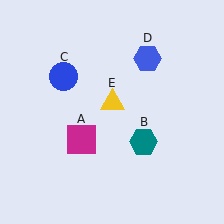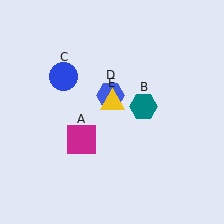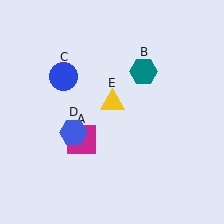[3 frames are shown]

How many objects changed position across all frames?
2 objects changed position: teal hexagon (object B), blue hexagon (object D).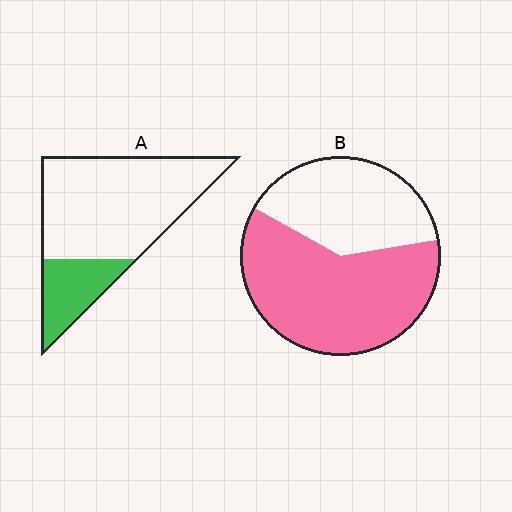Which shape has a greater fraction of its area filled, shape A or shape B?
Shape B.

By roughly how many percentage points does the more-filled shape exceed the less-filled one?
By roughly 35 percentage points (B over A).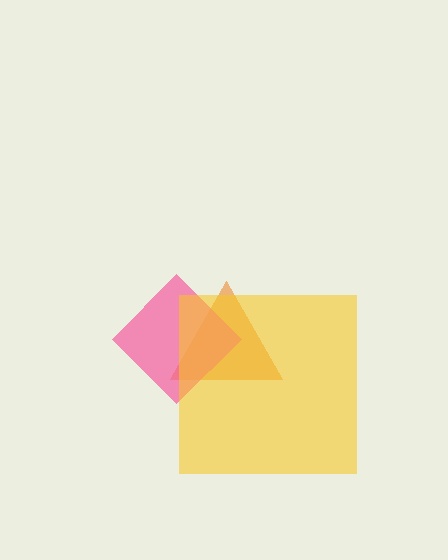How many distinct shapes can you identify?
There are 3 distinct shapes: an orange triangle, a pink diamond, a yellow square.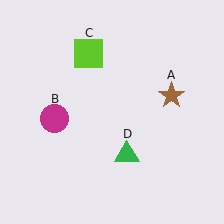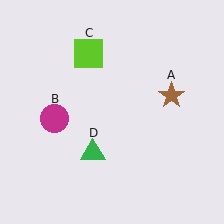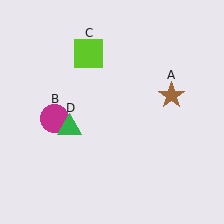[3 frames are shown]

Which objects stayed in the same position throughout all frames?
Brown star (object A) and magenta circle (object B) and lime square (object C) remained stationary.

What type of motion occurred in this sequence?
The green triangle (object D) rotated clockwise around the center of the scene.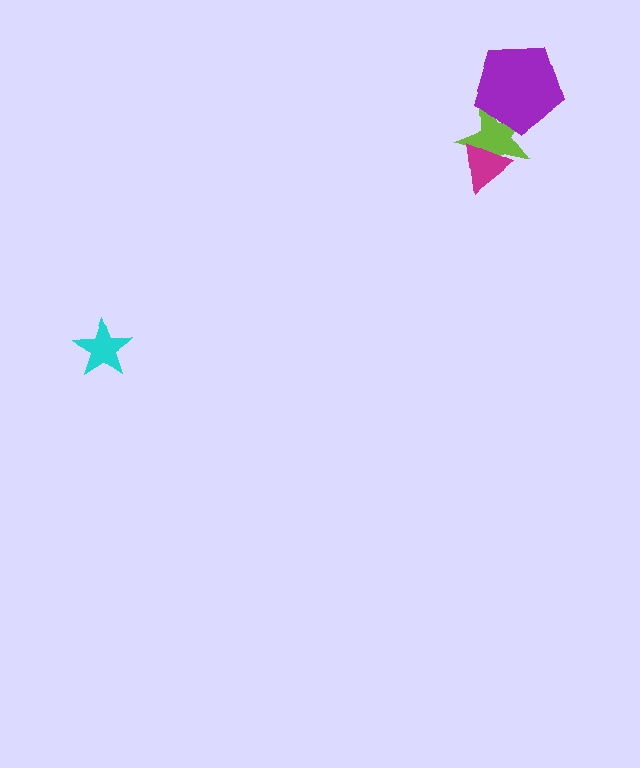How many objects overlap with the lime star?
2 objects overlap with the lime star.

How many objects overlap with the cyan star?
0 objects overlap with the cyan star.